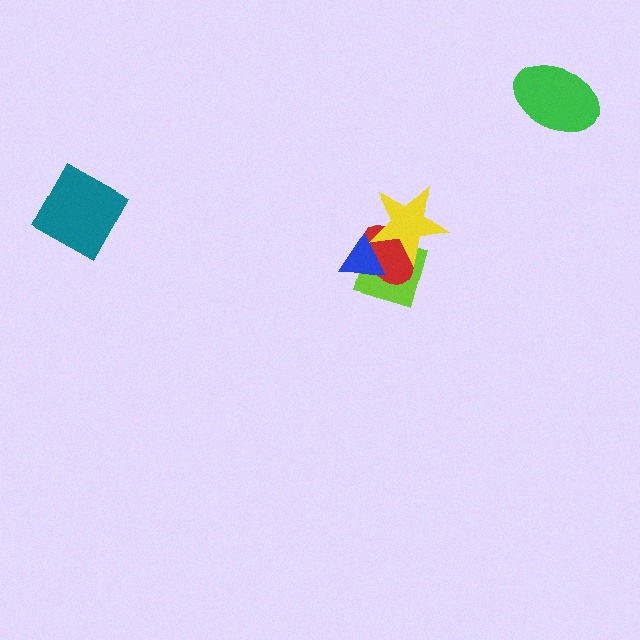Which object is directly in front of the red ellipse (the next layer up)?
The blue triangle is directly in front of the red ellipse.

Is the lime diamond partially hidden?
Yes, it is partially covered by another shape.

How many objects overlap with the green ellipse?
0 objects overlap with the green ellipse.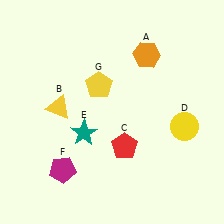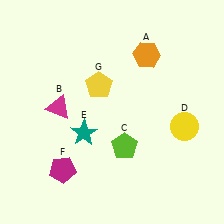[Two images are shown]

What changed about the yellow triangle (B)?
In Image 1, B is yellow. In Image 2, it changed to magenta.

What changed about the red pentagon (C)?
In Image 1, C is red. In Image 2, it changed to lime.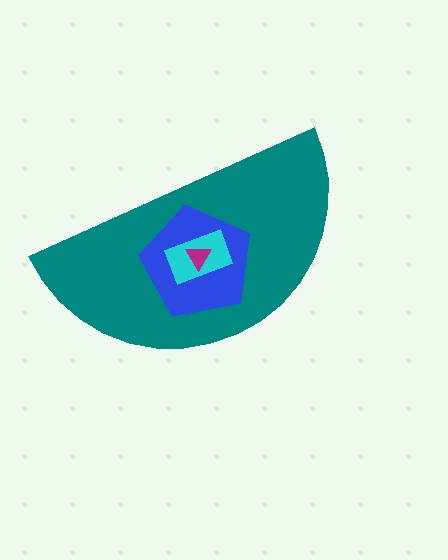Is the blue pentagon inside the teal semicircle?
Yes.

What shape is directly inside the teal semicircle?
The blue pentagon.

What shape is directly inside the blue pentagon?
The cyan rectangle.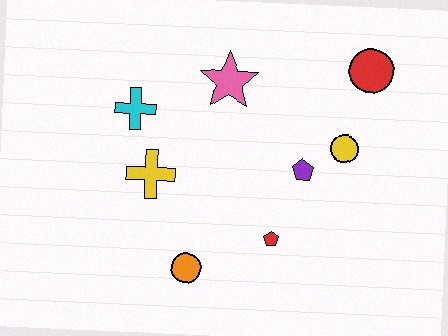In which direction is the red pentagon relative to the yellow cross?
The red pentagon is to the right of the yellow cross.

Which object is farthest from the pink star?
The orange circle is farthest from the pink star.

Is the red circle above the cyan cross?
Yes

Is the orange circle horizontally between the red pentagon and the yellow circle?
No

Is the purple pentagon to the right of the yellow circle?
No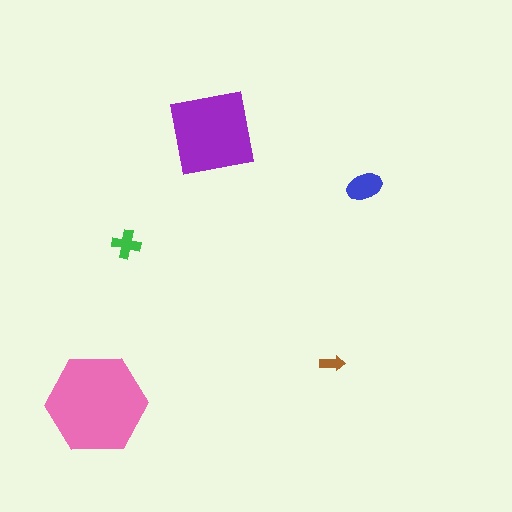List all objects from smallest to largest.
The brown arrow, the green cross, the blue ellipse, the purple square, the pink hexagon.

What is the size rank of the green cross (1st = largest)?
4th.